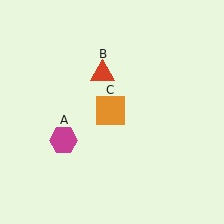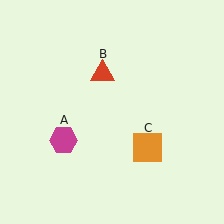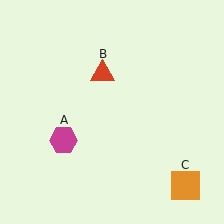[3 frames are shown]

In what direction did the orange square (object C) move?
The orange square (object C) moved down and to the right.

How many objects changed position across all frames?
1 object changed position: orange square (object C).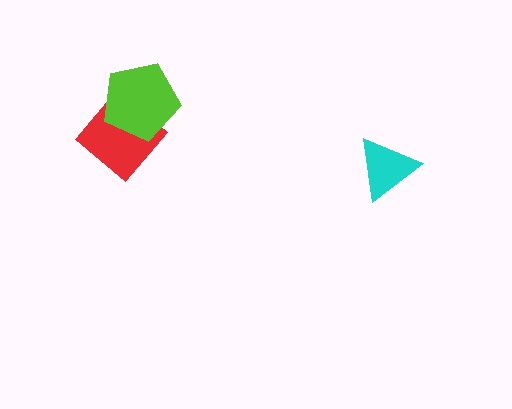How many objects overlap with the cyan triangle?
0 objects overlap with the cyan triangle.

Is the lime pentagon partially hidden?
No, no other shape covers it.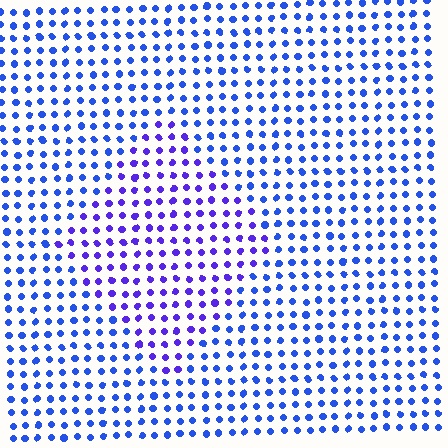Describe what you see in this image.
The image is filled with small blue elements in a uniform arrangement. A diamond-shaped region is visible where the elements are tinted to a slightly different hue, forming a subtle color boundary.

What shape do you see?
I see a diamond.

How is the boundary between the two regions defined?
The boundary is defined purely by a slight shift in hue (about 30 degrees). Spacing, size, and orientation are identical on both sides.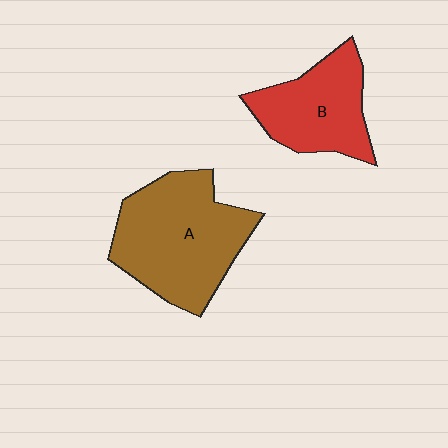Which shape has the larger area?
Shape A (brown).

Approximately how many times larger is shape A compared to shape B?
Approximately 1.5 times.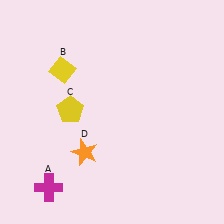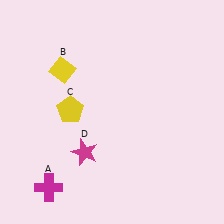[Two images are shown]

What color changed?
The star (D) changed from orange in Image 1 to magenta in Image 2.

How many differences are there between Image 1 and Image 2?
There is 1 difference between the two images.